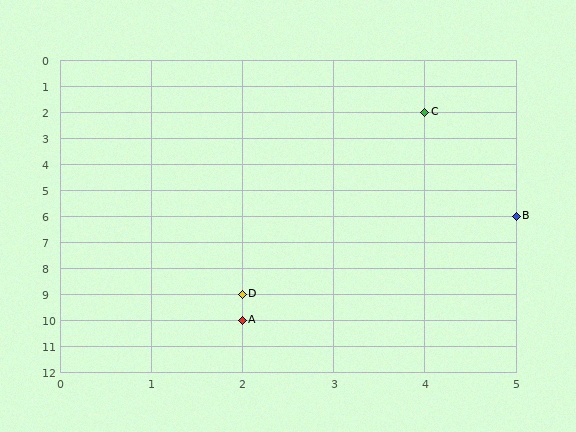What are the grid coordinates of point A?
Point A is at grid coordinates (2, 10).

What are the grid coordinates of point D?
Point D is at grid coordinates (2, 9).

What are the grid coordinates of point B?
Point B is at grid coordinates (5, 6).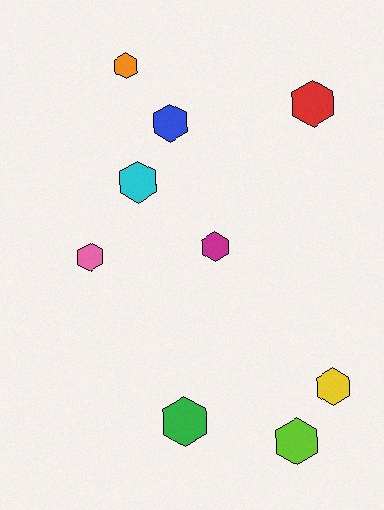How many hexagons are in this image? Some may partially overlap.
There are 9 hexagons.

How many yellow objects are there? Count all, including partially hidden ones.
There is 1 yellow object.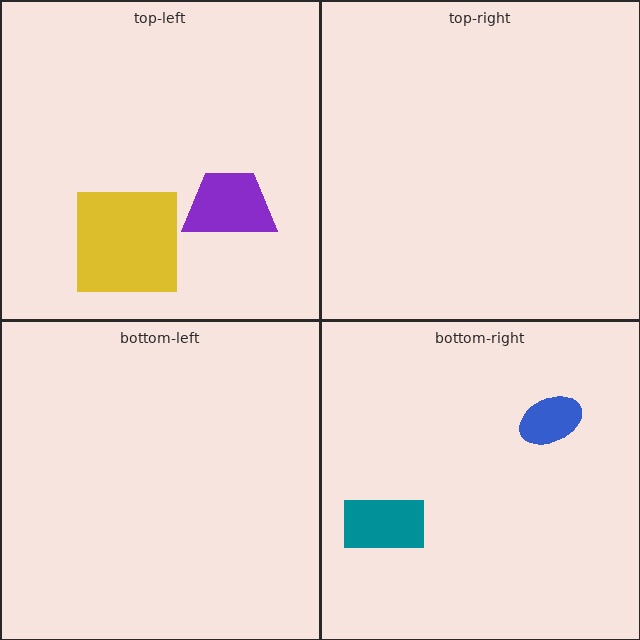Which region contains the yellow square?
The top-left region.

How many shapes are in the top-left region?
2.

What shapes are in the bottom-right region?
The teal rectangle, the blue ellipse.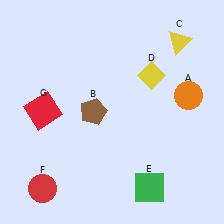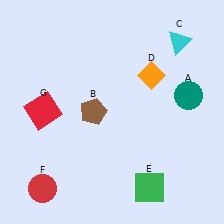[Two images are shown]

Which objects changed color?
A changed from orange to teal. C changed from yellow to cyan. D changed from yellow to orange.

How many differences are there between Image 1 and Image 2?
There are 3 differences between the two images.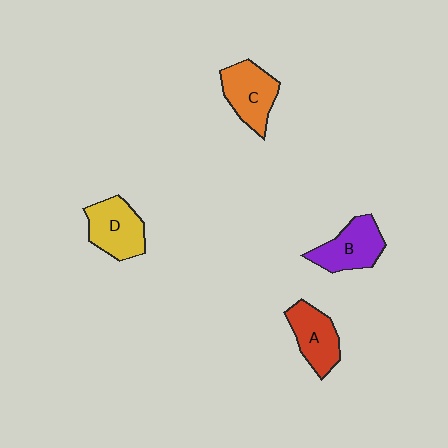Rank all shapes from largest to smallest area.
From largest to smallest: D (yellow), C (orange), B (purple), A (red).